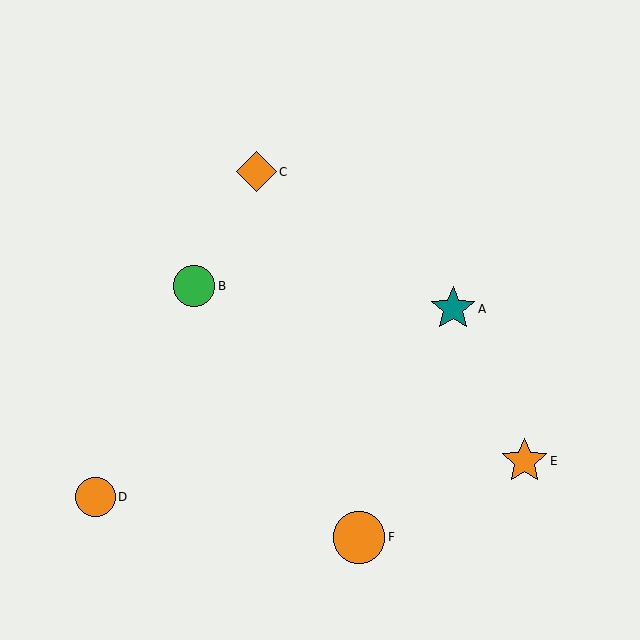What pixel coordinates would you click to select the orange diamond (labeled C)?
Click at (256, 172) to select the orange diamond C.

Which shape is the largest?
The orange circle (labeled F) is the largest.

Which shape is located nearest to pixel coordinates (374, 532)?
The orange circle (labeled F) at (359, 537) is nearest to that location.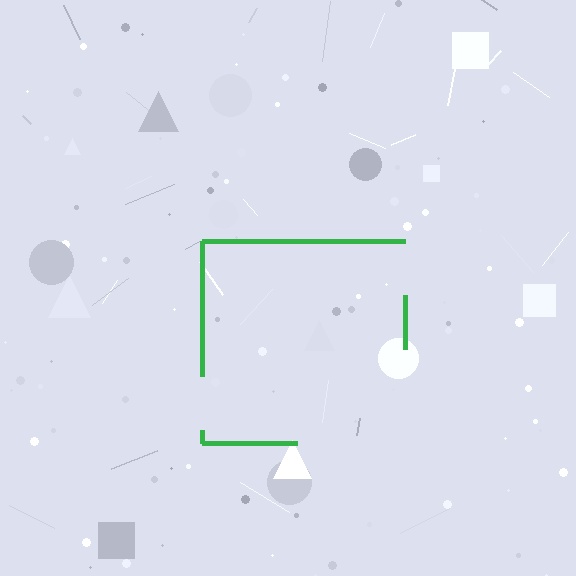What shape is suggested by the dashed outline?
The dashed outline suggests a square.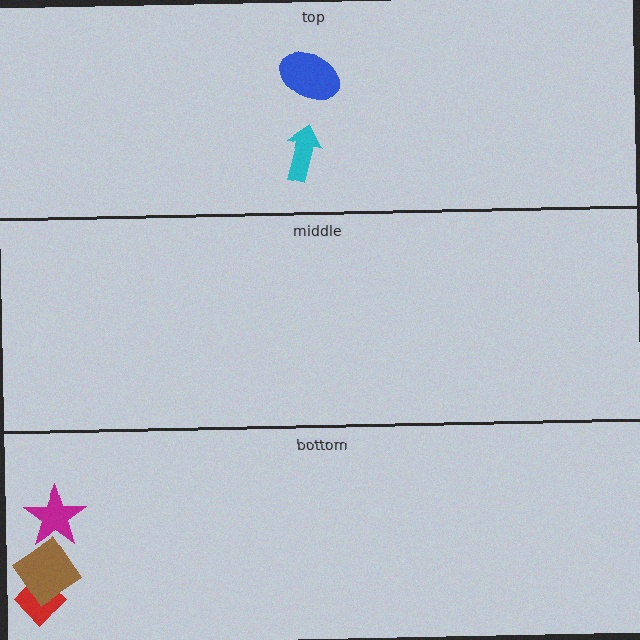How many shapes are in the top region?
2.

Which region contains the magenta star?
The bottom region.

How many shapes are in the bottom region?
3.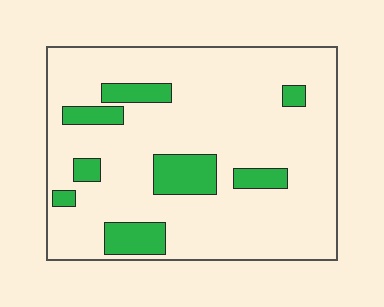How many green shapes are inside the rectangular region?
8.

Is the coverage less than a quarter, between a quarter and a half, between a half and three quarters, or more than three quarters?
Less than a quarter.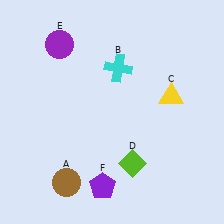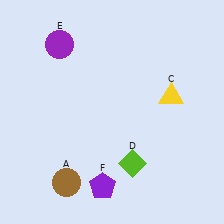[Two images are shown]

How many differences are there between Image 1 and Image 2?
There is 1 difference between the two images.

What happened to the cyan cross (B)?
The cyan cross (B) was removed in Image 2. It was in the top-right area of Image 1.